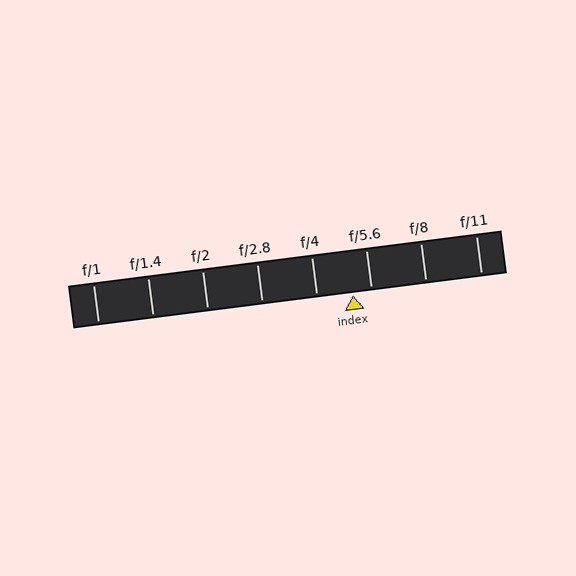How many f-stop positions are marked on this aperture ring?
There are 8 f-stop positions marked.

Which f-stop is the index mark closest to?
The index mark is closest to f/5.6.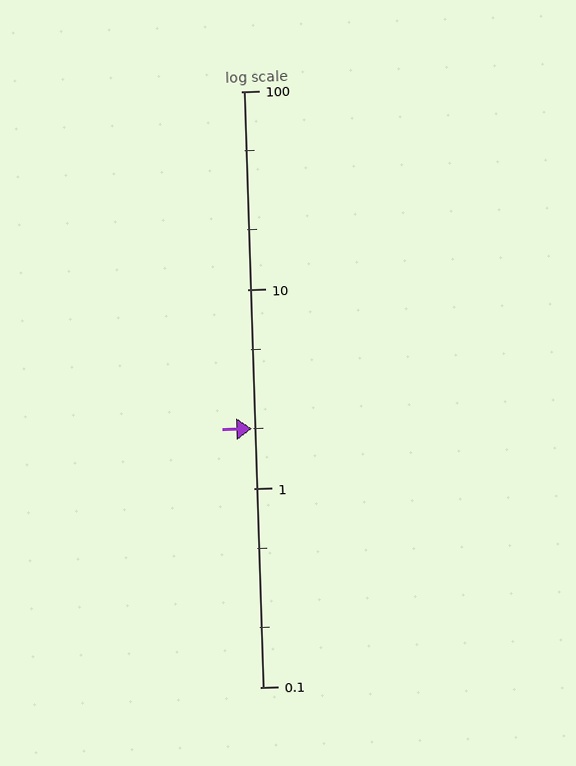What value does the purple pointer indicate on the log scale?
The pointer indicates approximately 2.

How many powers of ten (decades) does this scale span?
The scale spans 3 decades, from 0.1 to 100.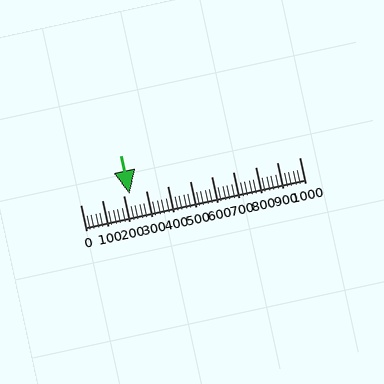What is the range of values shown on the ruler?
The ruler shows values from 0 to 1000.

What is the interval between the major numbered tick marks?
The major tick marks are spaced 100 units apart.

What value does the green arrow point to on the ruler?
The green arrow points to approximately 225.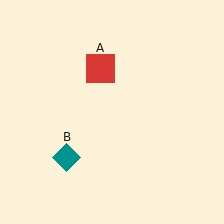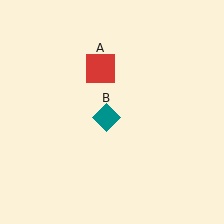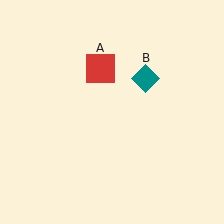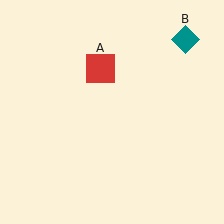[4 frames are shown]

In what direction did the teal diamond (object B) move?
The teal diamond (object B) moved up and to the right.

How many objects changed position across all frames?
1 object changed position: teal diamond (object B).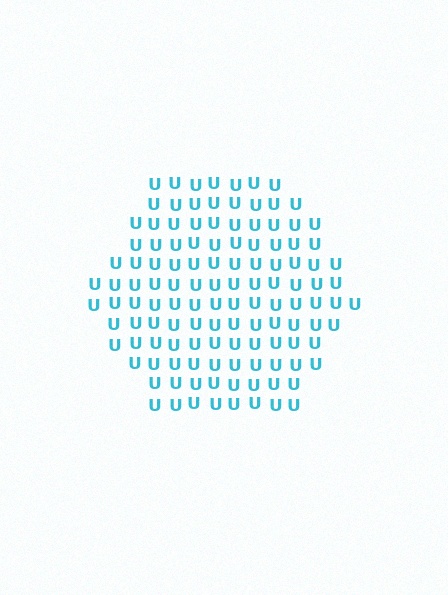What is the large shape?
The large shape is a hexagon.